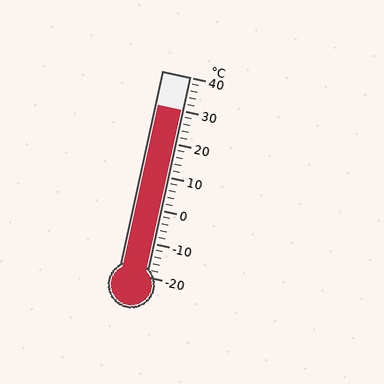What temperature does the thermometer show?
The thermometer shows approximately 30°C.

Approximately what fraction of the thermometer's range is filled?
The thermometer is filled to approximately 85% of its range.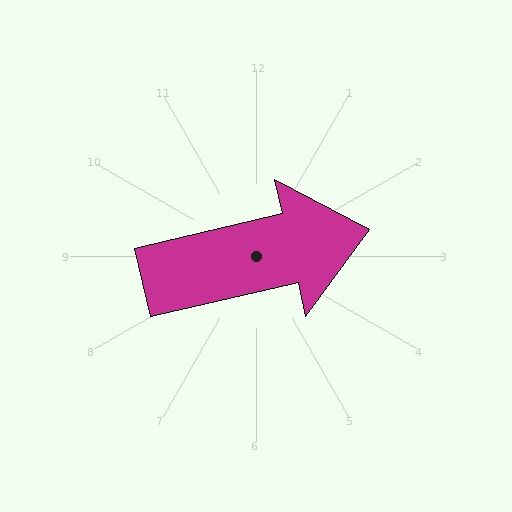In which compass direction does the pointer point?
East.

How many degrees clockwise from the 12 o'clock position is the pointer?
Approximately 77 degrees.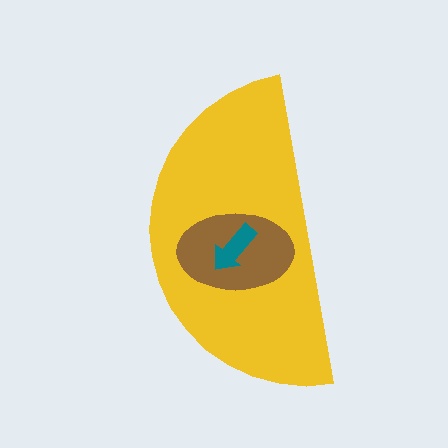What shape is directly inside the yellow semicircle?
The brown ellipse.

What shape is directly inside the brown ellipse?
The teal arrow.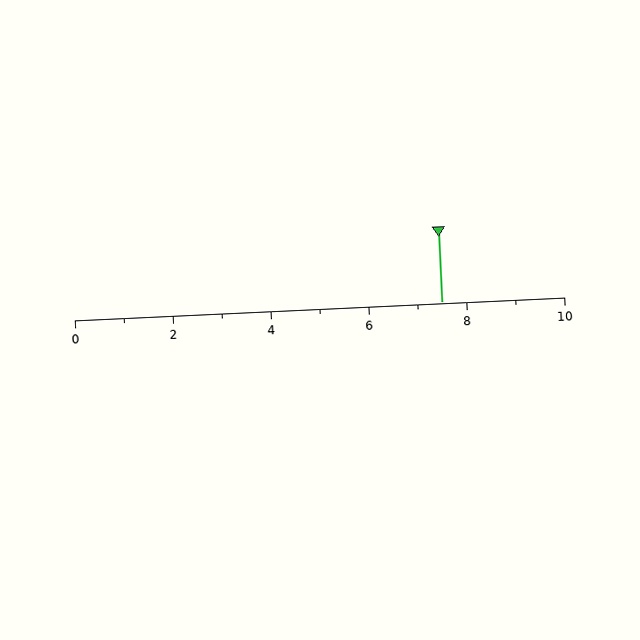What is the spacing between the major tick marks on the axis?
The major ticks are spaced 2 apart.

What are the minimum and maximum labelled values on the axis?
The axis runs from 0 to 10.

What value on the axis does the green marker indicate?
The marker indicates approximately 7.5.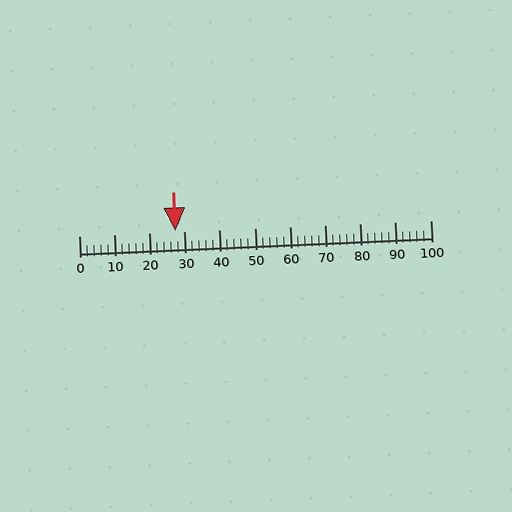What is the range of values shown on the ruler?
The ruler shows values from 0 to 100.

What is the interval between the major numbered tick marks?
The major tick marks are spaced 10 units apart.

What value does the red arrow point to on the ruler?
The red arrow points to approximately 28.